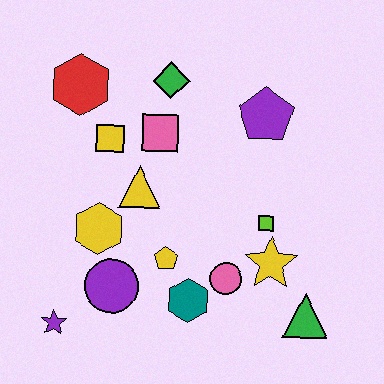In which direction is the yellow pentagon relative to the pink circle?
The yellow pentagon is to the left of the pink circle.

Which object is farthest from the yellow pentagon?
The red hexagon is farthest from the yellow pentagon.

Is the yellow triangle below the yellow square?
Yes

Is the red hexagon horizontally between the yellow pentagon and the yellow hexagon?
No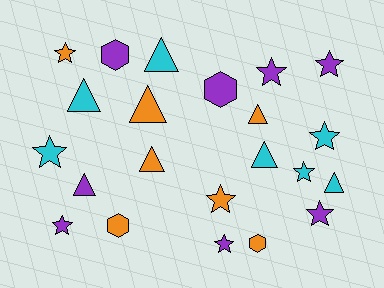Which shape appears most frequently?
Star, with 10 objects.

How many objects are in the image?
There are 22 objects.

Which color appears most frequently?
Purple, with 8 objects.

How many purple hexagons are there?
There are 2 purple hexagons.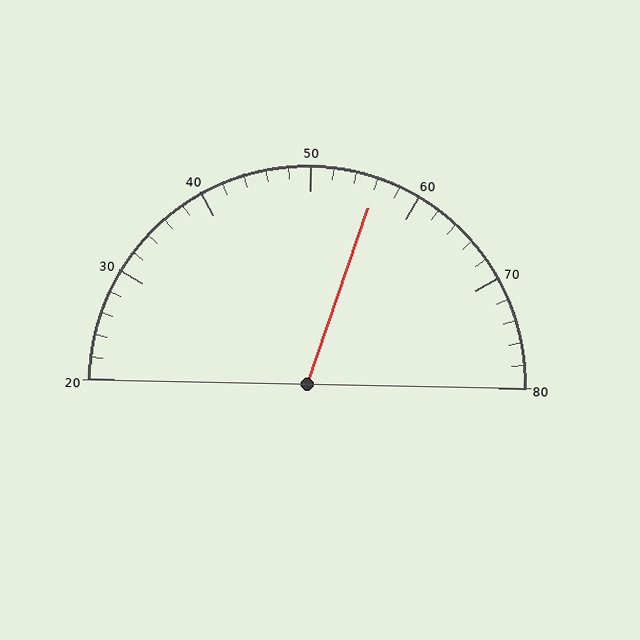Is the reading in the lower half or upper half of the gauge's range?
The reading is in the upper half of the range (20 to 80).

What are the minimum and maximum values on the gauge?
The gauge ranges from 20 to 80.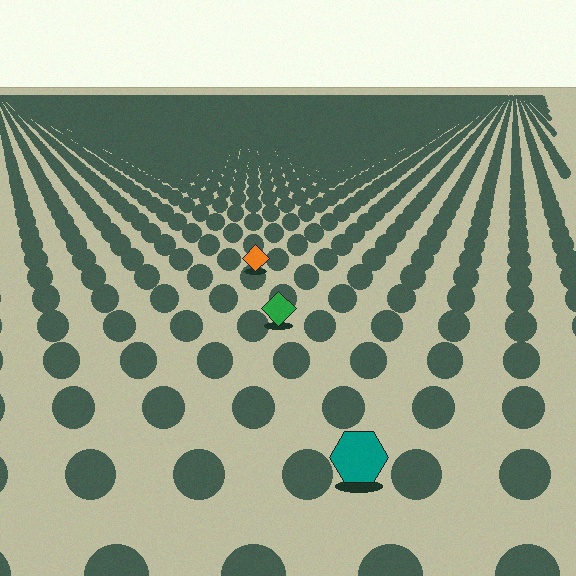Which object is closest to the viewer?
The teal hexagon is closest. The texture marks near it are larger and more spread out.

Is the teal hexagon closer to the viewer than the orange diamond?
Yes. The teal hexagon is closer — you can tell from the texture gradient: the ground texture is coarser near it.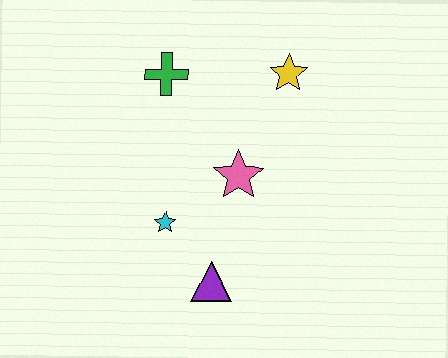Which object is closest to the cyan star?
The purple triangle is closest to the cyan star.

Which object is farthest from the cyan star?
The yellow star is farthest from the cyan star.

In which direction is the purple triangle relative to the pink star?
The purple triangle is below the pink star.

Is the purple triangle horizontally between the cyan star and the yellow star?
Yes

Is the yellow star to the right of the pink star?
Yes